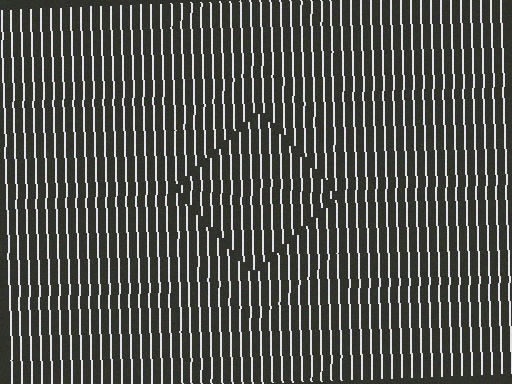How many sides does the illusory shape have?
4 sides — the line-ends trace a square.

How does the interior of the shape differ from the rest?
The interior of the shape contains the same grating, shifted by half a period — the contour is defined by the phase discontinuity where line-ends from the inner and outer gratings abut.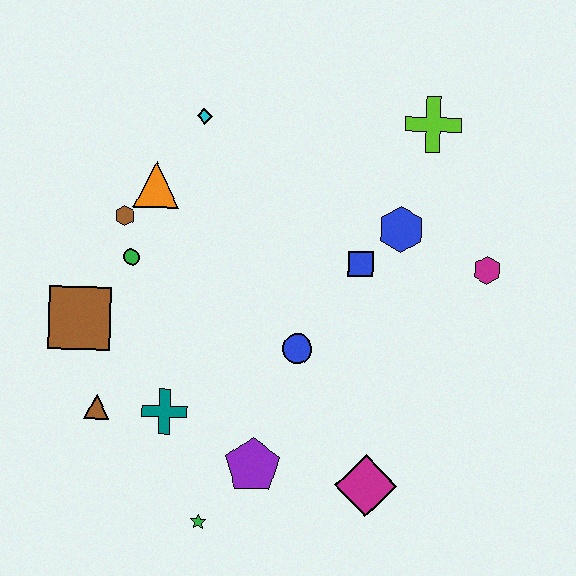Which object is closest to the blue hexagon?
The blue square is closest to the blue hexagon.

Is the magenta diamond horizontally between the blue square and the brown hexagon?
No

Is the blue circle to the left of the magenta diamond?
Yes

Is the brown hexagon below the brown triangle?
No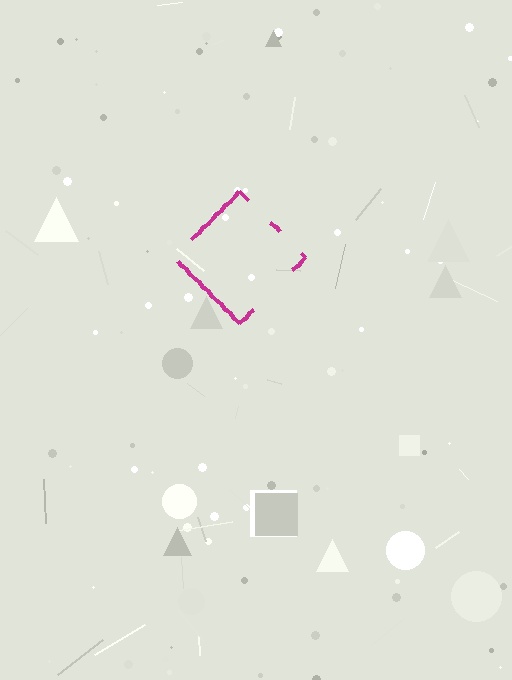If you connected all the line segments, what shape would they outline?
They would outline a diamond.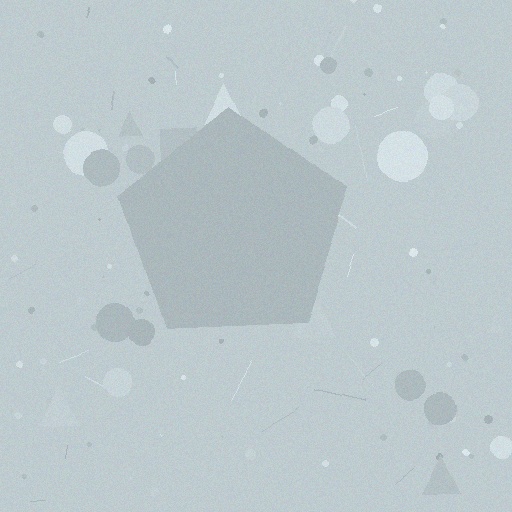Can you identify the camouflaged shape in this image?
The camouflaged shape is a pentagon.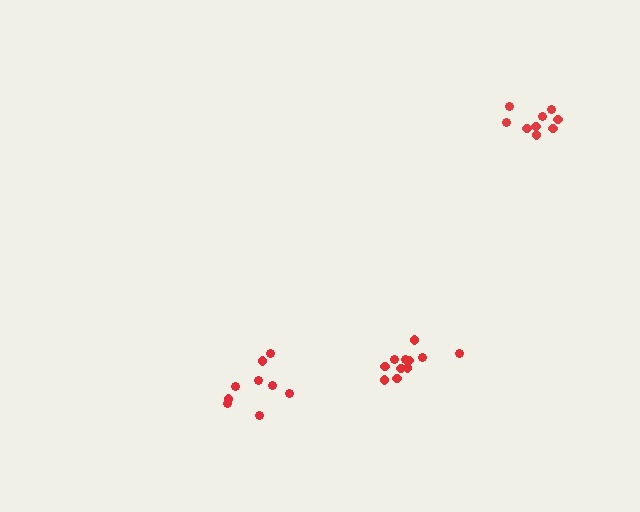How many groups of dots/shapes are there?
There are 3 groups.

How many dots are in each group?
Group 1: 11 dots, Group 2: 9 dots, Group 3: 9 dots (29 total).